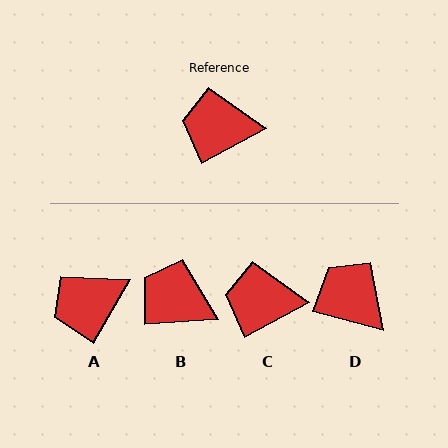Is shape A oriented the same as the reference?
No, it is off by about 32 degrees.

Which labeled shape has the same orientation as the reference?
C.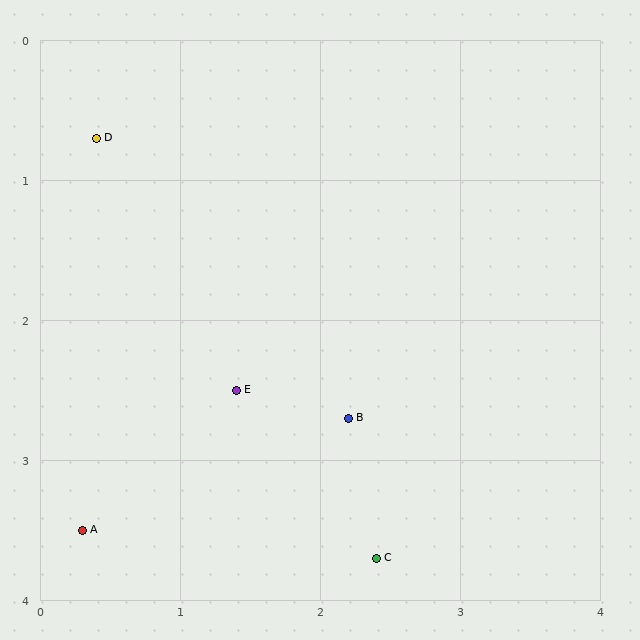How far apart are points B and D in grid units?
Points B and D are about 2.7 grid units apart.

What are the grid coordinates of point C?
Point C is at approximately (2.4, 3.7).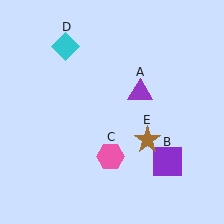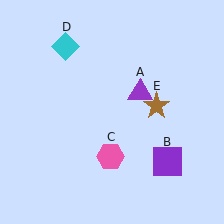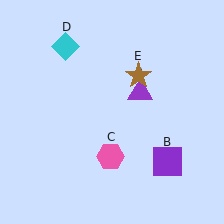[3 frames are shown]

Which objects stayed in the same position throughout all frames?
Purple triangle (object A) and purple square (object B) and pink hexagon (object C) and cyan diamond (object D) remained stationary.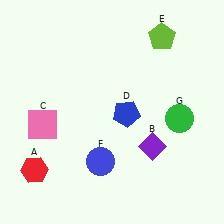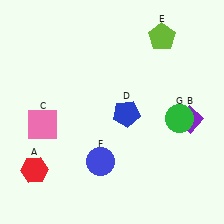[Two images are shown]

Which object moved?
The purple diamond (B) moved right.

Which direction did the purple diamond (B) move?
The purple diamond (B) moved right.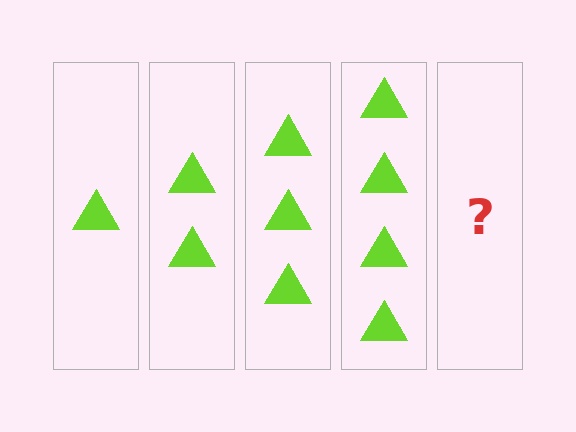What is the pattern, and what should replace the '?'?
The pattern is that each step adds one more triangle. The '?' should be 5 triangles.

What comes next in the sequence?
The next element should be 5 triangles.